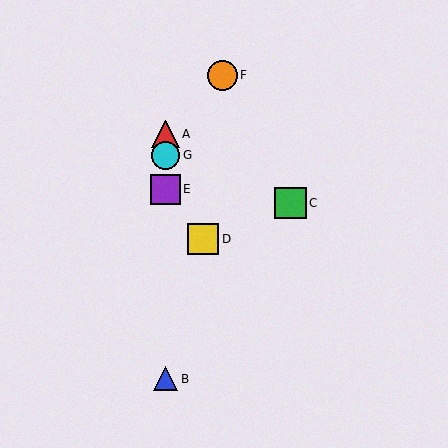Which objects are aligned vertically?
Objects A, B, E, G are aligned vertically.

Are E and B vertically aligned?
Yes, both are at x≈166.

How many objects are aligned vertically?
4 objects (A, B, E, G) are aligned vertically.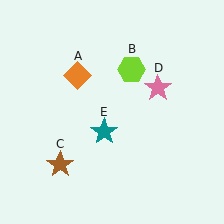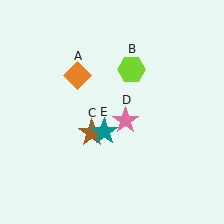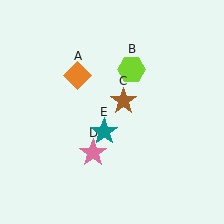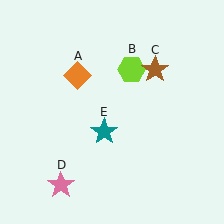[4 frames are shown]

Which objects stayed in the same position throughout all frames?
Orange diamond (object A) and lime hexagon (object B) and teal star (object E) remained stationary.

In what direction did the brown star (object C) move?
The brown star (object C) moved up and to the right.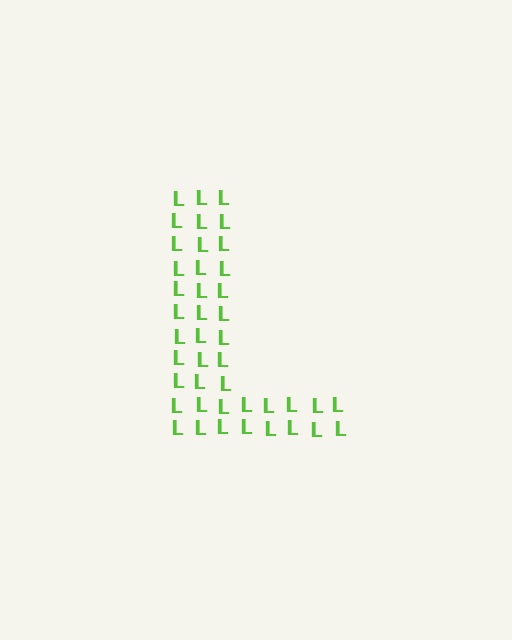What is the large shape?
The large shape is the letter L.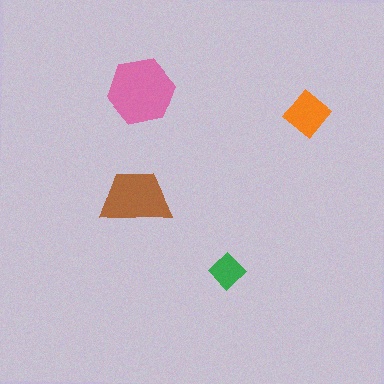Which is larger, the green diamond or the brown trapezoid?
The brown trapezoid.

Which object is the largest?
The pink hexagon.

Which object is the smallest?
The green diamond.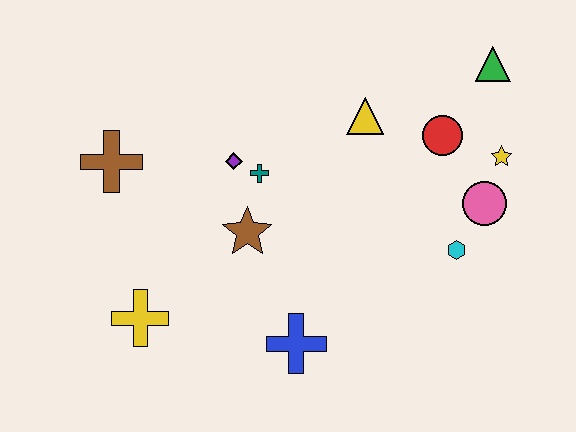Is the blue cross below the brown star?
Yes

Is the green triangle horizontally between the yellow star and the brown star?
Yes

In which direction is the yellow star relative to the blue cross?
The yellow star is to the right of the blue cross.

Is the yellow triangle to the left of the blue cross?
No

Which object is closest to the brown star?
The teal cross is closest to the brown star.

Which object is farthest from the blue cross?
The green triangle is farthest from the blue cross.